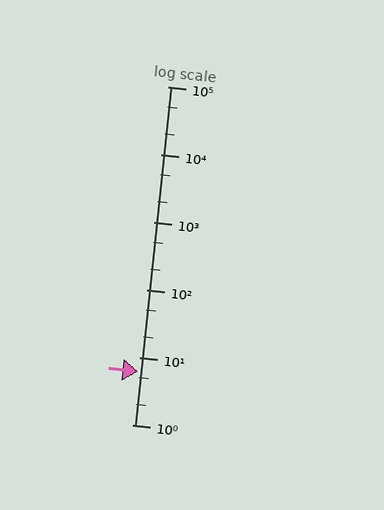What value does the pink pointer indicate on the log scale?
The pointer indicates approximately 6.1.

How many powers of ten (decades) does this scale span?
The scale spans 5 decades, from 1 to 100000.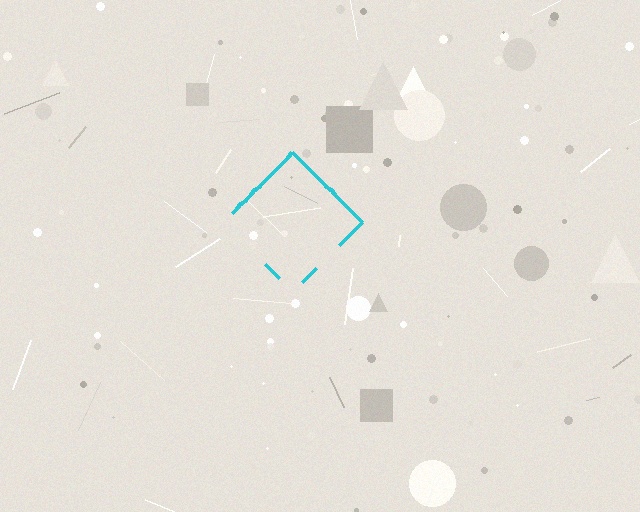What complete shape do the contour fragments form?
The contour fragments form a diamond.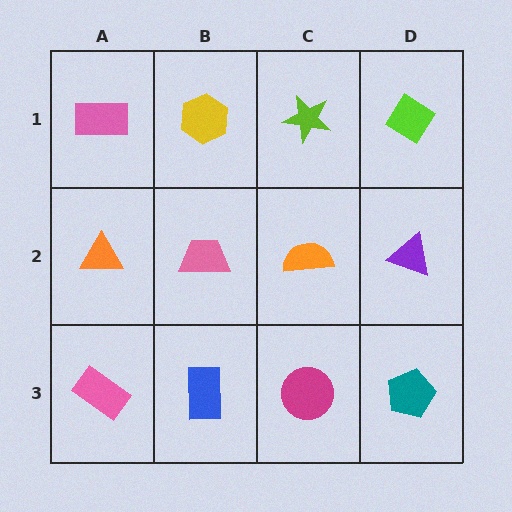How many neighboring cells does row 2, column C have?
4.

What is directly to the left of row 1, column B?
A pink rectangle.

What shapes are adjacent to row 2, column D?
A lime diamond (row 1, column D), a teal pentagon (row 3, column D), an orange semicircle (row 2, column C).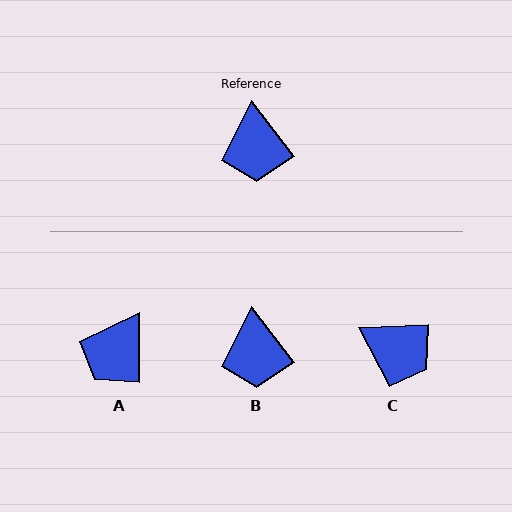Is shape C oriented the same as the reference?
No, it is off by about 55 degrees.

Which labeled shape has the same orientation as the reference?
B.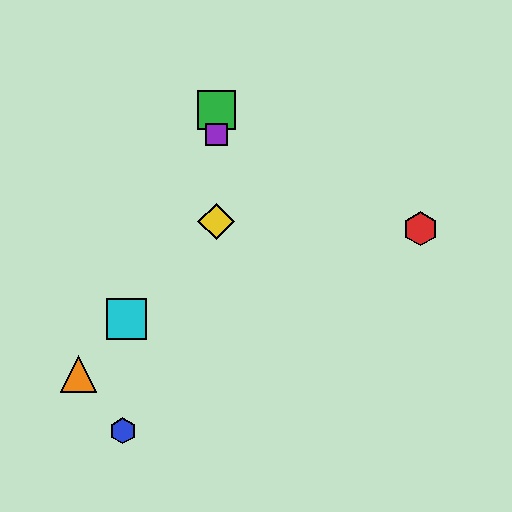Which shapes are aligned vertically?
The green square, the yellow diamond, the purple square are aligned vertically.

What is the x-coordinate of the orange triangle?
The orange triangle is at x≈78.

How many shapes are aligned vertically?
3 shapes (the green square, the yellow diamond, the purple square) are aligned vertically.